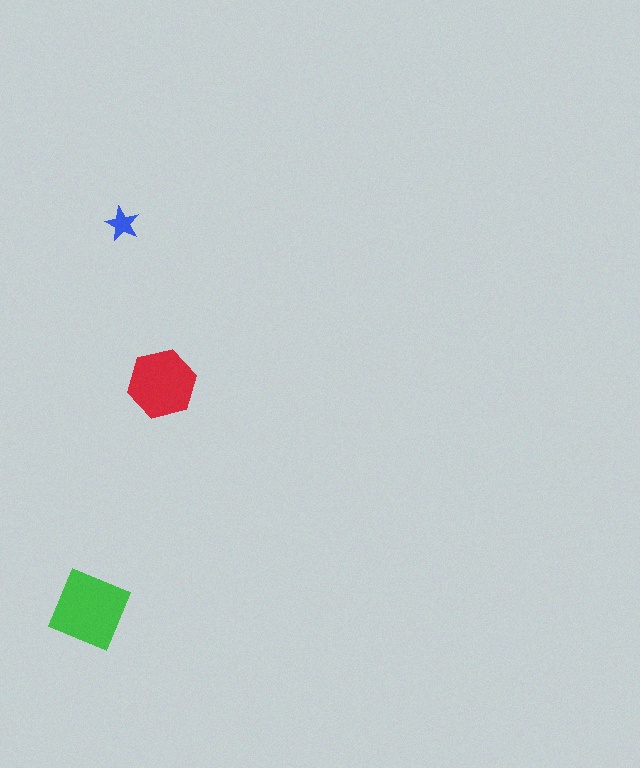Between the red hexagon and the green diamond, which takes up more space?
The green diamond.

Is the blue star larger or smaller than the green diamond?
Smaller.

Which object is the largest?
The green diamond.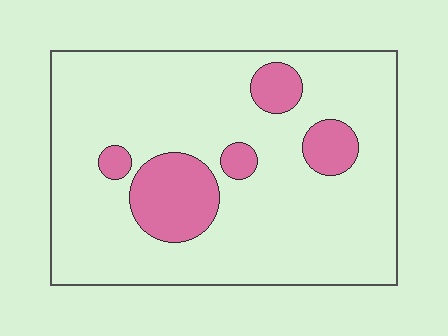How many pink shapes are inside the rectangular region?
5.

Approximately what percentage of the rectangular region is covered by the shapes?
Approximately 15%.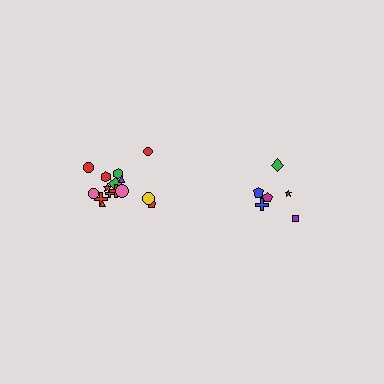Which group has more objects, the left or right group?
The left group.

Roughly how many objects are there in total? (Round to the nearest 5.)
Roughly 20 objects in total.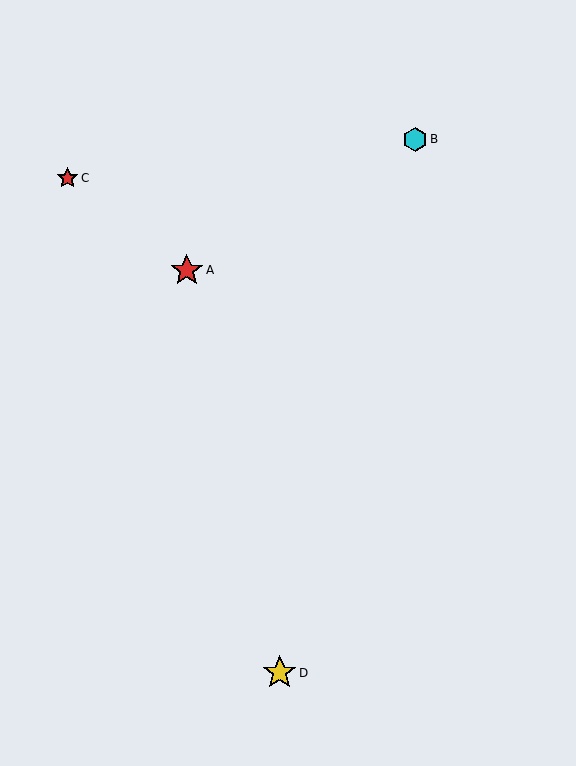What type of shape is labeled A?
Shape A is a red star.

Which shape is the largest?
The yellow star (labeled D) is the largest.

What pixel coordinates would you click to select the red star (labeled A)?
Click at (187, 270) to select the red star A.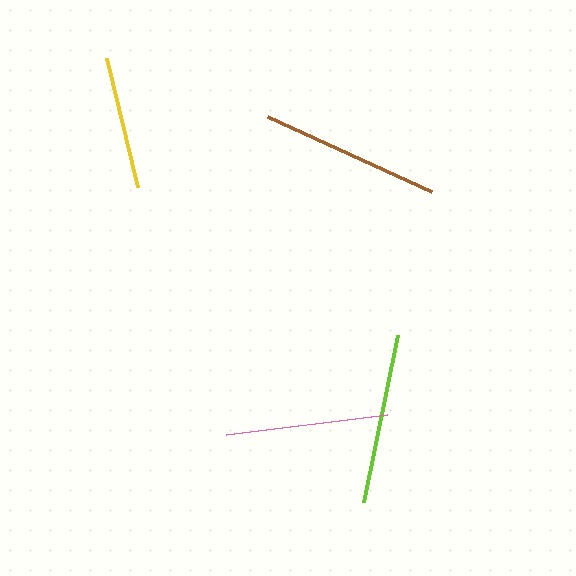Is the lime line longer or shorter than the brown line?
The brown line is longer than the lime line.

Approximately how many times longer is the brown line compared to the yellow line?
The brown line is approximately 1.4 times the length of the yellow line.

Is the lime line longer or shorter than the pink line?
The lime line is longer than the pink line.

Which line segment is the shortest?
The yellow line is the shortest at approximately 132 pixels.